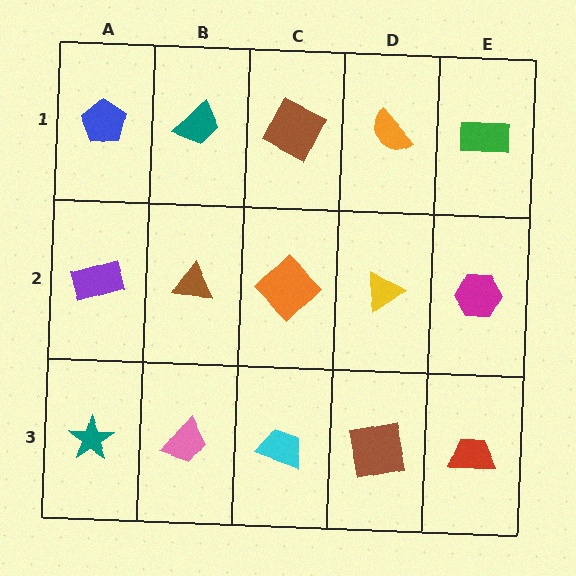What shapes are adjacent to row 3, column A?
A purple rectangle (row 2, column A), a pink trapezoid (row 3, column B).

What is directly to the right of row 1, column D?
A green rectangle.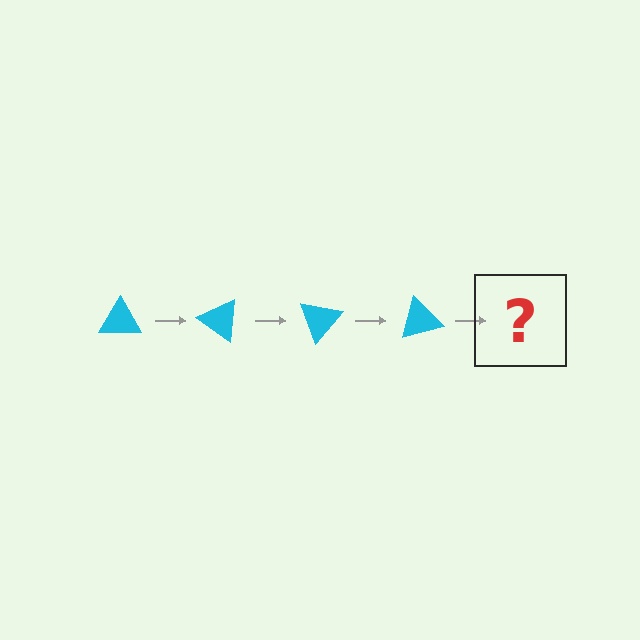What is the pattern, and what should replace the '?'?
The pattern is that the triangle rotates 35 degrees each step. The '?' should be a cyan triangle rotated 140 degrees.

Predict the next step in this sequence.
The next step is a cyan triangle rotated 140 degrees.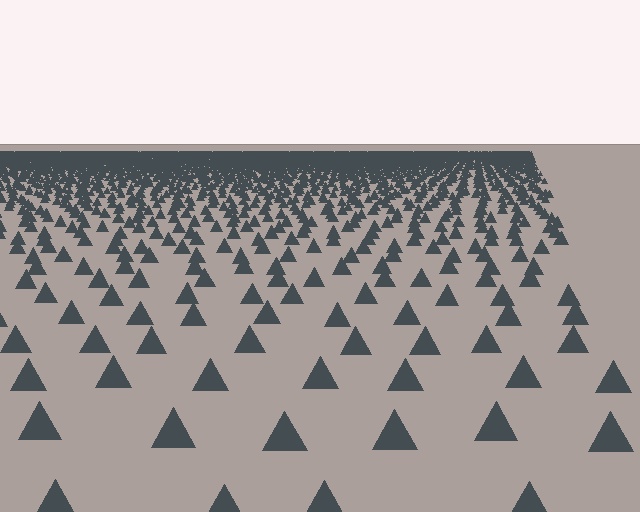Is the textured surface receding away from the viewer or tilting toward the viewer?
The surface is receding away from the viewer. Texture elements get smaller and denser toward the top.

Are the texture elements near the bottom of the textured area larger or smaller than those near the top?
Larger. Near the bottom, elements are closer to the viewer and appear at a bigger on-screen size.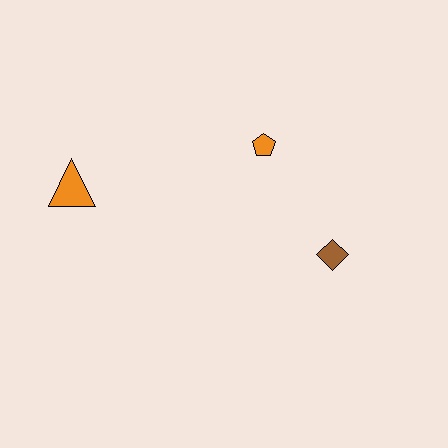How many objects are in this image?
There are 3 objects.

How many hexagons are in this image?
There are no hexagons.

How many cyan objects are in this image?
There are no cyan objects.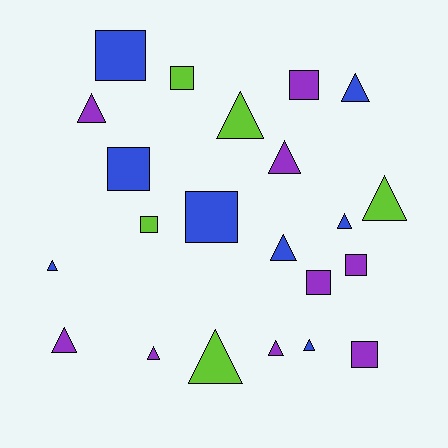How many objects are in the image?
There are 22 objects.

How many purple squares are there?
There are 4 purple squares.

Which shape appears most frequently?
Triangle, with 13 objects.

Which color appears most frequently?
Purple, with 9 objects.